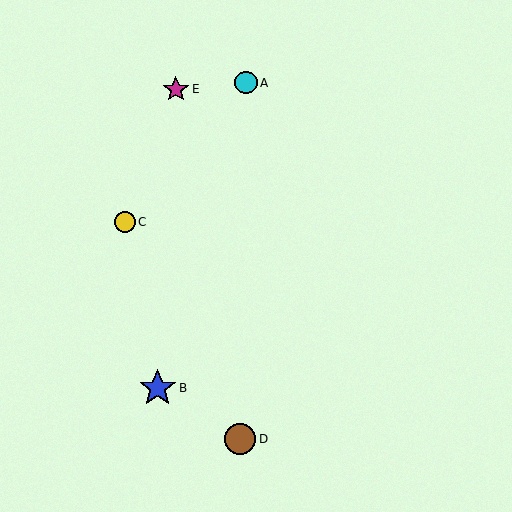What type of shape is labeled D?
Shape D is a brown circle.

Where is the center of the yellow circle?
The center of the yellow circle is at (125, 222).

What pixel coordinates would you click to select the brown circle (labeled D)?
Click at (240, 439) to select the brown circle D.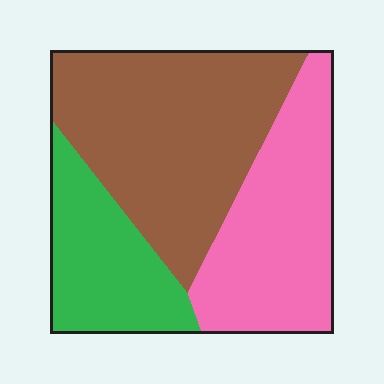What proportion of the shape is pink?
Pink takes up about one third (1/3) of the shape.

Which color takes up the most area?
Brown, at roughly 45%.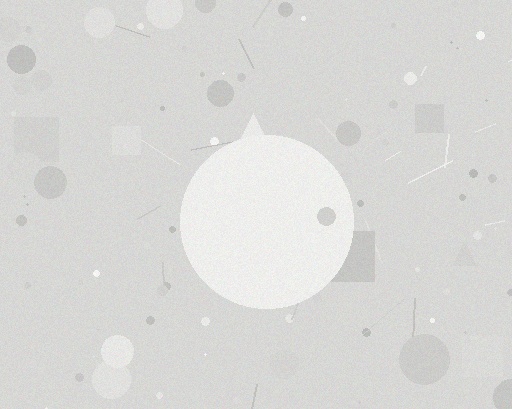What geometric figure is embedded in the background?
A circle is embedded in the background.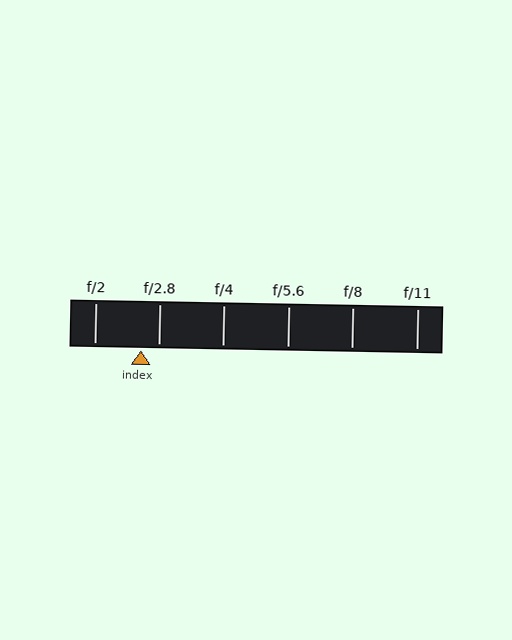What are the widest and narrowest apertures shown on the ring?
The widest aperture shown is f/2 and the narrowest is f/11.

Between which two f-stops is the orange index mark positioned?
The index mark is between f/2 and f/2.8.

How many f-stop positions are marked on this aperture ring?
There are 6 f-stop positions marked.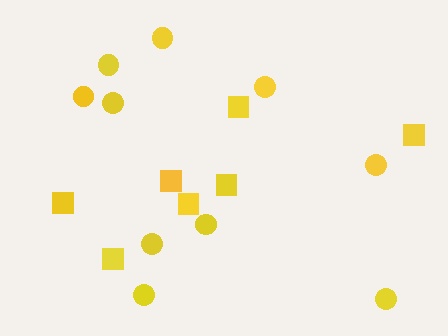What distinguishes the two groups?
There are 2 groups: one group of squares (7) and one group of circles (10).